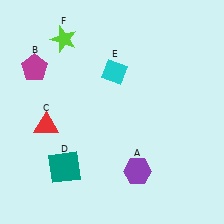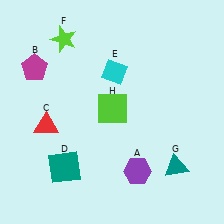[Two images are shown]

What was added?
A teal triangle (G), a lime square (H) were added in Image 2.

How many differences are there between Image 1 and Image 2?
There are 2 differences between the two images.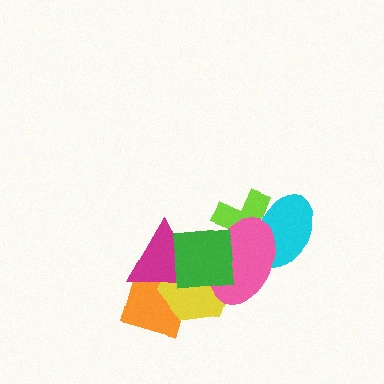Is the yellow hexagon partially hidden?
Yes, it is partially covered by another shape.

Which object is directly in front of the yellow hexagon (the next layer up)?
The pink ellipse is directly in front of the yellow hexagon.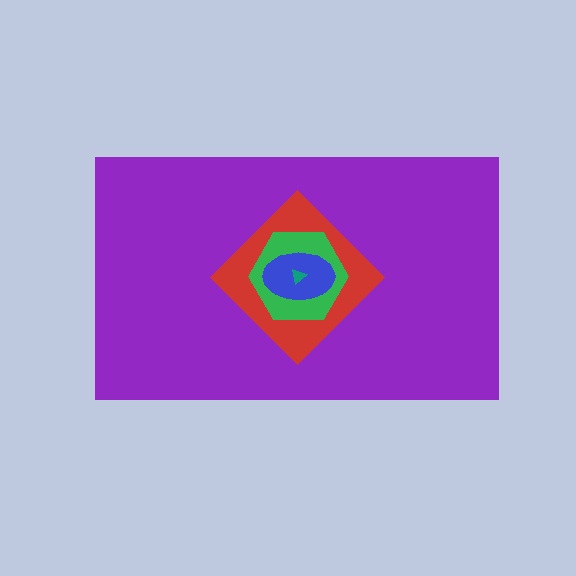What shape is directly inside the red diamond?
The green hexagon.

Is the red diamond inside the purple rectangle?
Yes.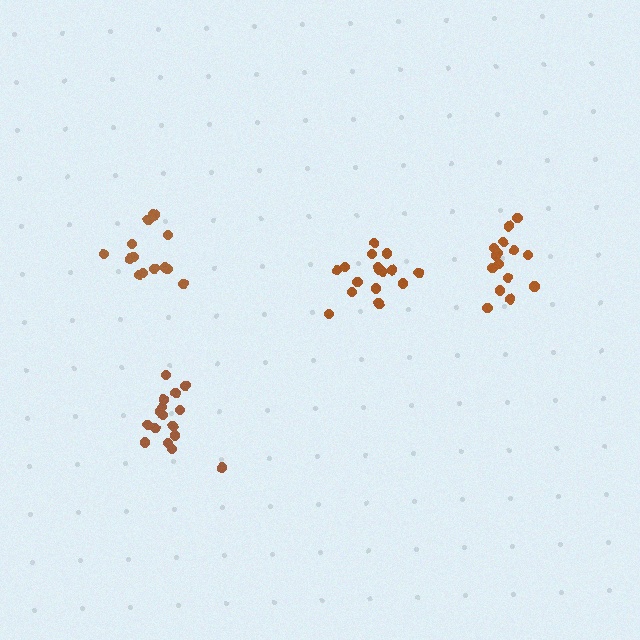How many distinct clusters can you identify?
There are 4 distinct clusters.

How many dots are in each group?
Group 1: 16 dots, Group 2: 15 dots, Group 3: 16 dots, Group 4: 14 dots (61 total).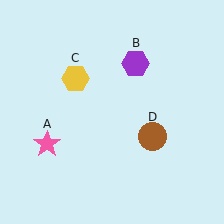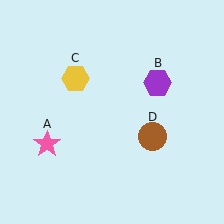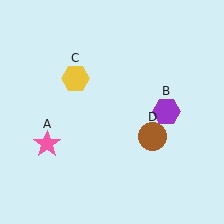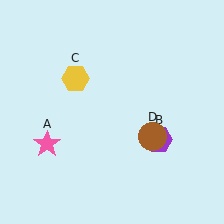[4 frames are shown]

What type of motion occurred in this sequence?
The purple hexagon (object B) rotated clockwise around the center of the scene.